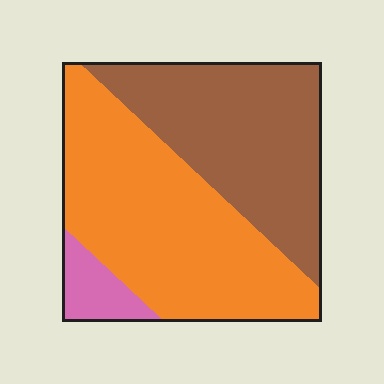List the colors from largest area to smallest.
From largest to smallest: orange, brown, pink.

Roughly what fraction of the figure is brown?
Brown takes up about two fifths (2/5) of the figure.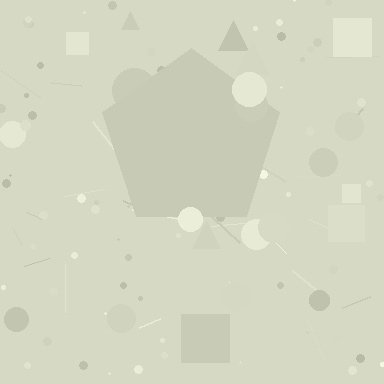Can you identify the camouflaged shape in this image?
The camouflaged shape is a pentagon.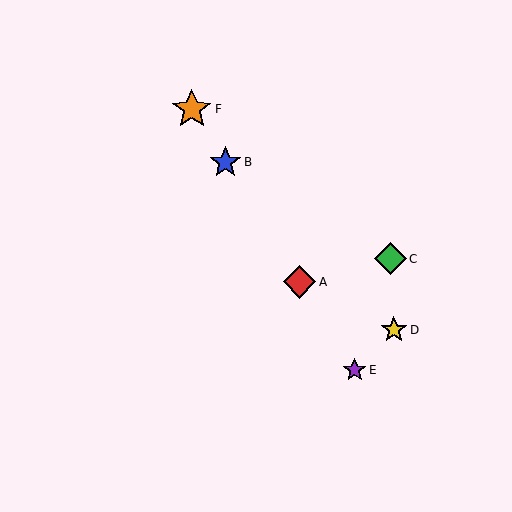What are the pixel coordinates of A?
Object A is at (300, 282).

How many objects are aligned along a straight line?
4 objects (A, B, E, F) are aligned along a straight line.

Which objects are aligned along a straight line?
Objects A, B, E, F are aligned along a straight line.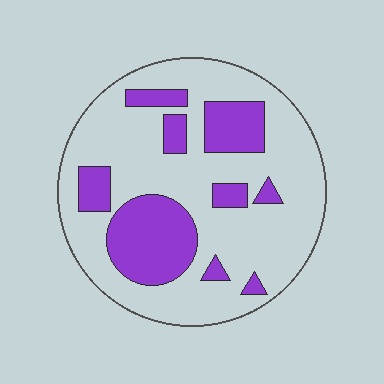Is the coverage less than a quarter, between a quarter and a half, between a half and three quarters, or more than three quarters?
Between a quarter and a half.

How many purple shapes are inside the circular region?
9.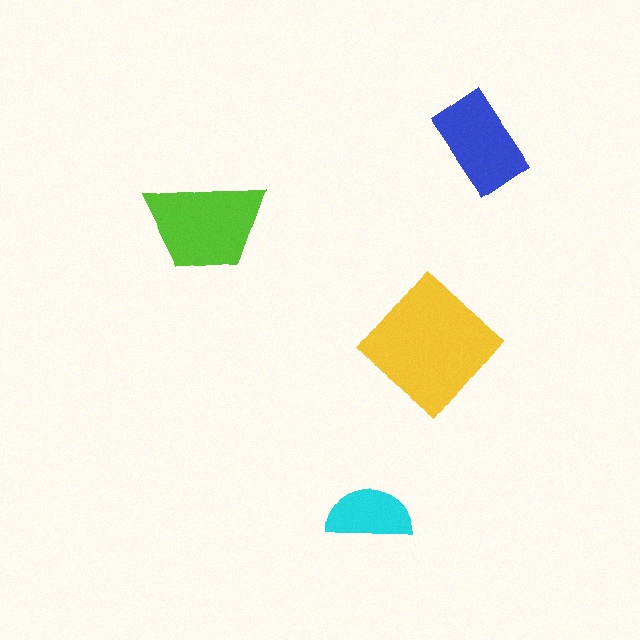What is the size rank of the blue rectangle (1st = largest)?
3rd.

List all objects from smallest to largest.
The cyan semicircle, the blue rectangle, the lime trapezoid, the yellow diamond.